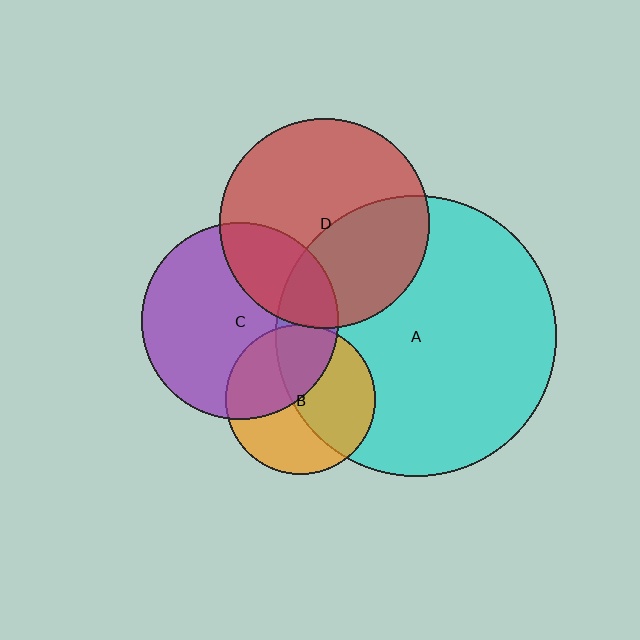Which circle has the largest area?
Circle A (cyan).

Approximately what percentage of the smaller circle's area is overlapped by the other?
Approximately 40%.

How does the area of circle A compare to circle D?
Approximately 1.8 times.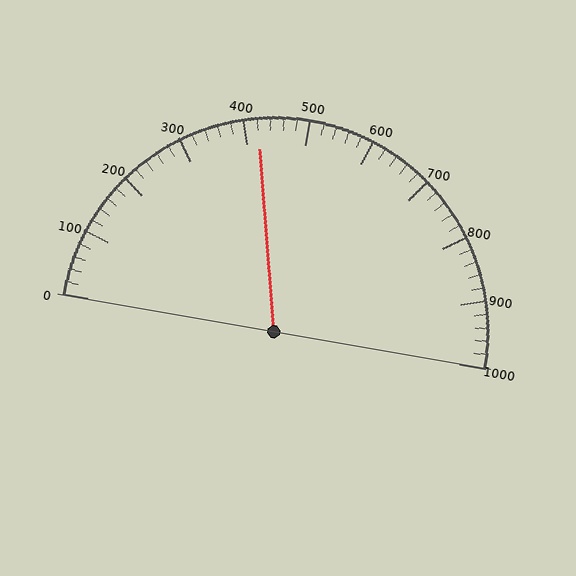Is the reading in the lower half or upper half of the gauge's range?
The reading is in the lower half of the range (0 to 1000).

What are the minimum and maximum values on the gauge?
The gauge ranges from 0 to 1000.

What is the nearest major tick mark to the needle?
The nearest major tick mark is 400.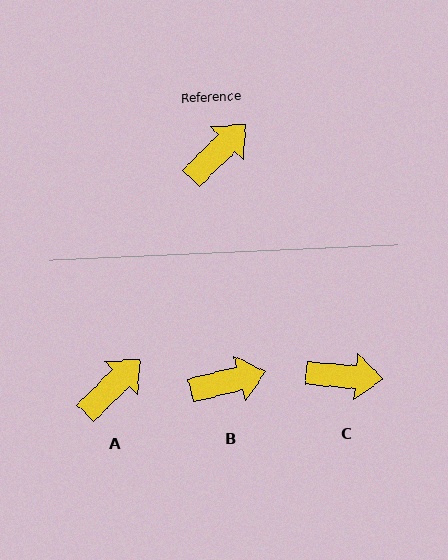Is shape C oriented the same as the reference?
No, it is off by about 49 degrees.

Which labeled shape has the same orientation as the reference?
A.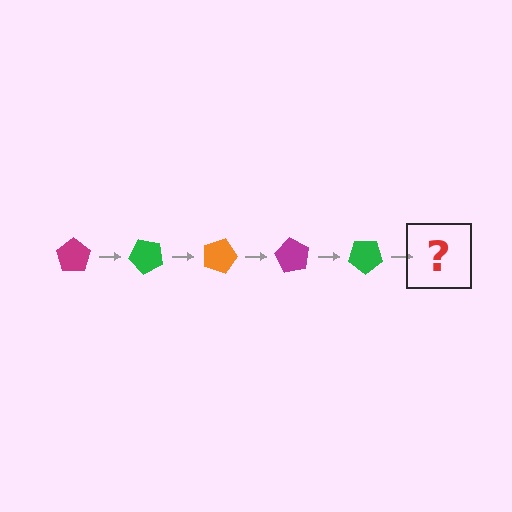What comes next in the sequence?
The next element should be an orange pentagon, rotated 225 degrees from the start.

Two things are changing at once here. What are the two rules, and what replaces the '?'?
The two rules are that it rotates 45 degrees each step and the color cycles through magenta, green, and orange. The '?' should be an orange pentagon, rotated 225 degrees from the start.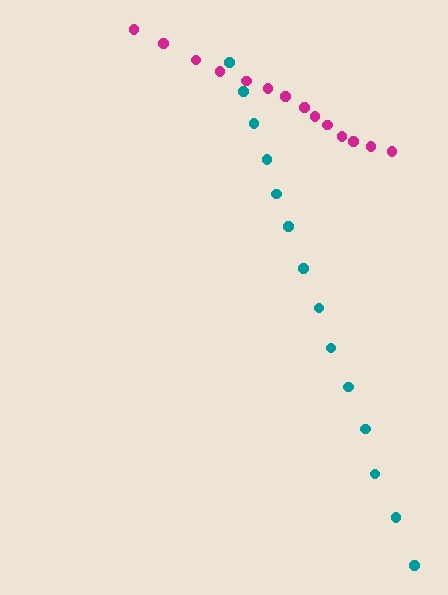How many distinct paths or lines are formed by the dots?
There are 2 distinct paths.